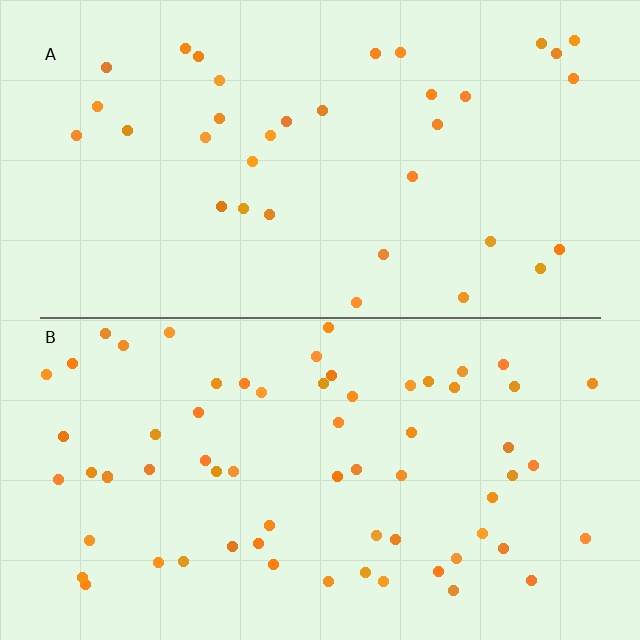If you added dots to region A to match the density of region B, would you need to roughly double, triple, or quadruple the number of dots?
Approximately double.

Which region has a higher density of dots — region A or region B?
B (the bottom).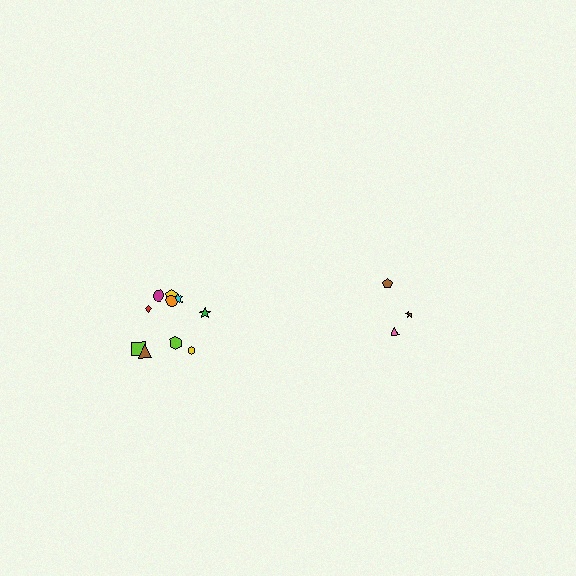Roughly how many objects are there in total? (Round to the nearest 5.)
Roughly 15 objects in total.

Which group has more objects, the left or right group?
The left group.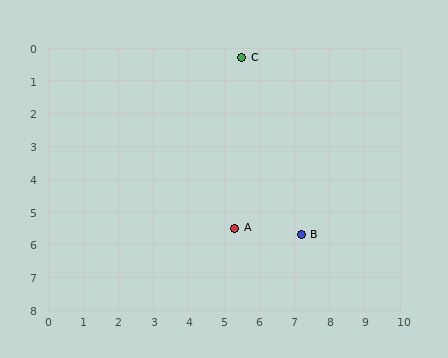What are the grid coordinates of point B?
Point B is at approximately (7.2, 5.7).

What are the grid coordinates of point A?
Point A is at approximately (5.3, 5.5).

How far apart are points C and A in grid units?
Points C and A are about 5.2 grid units apart.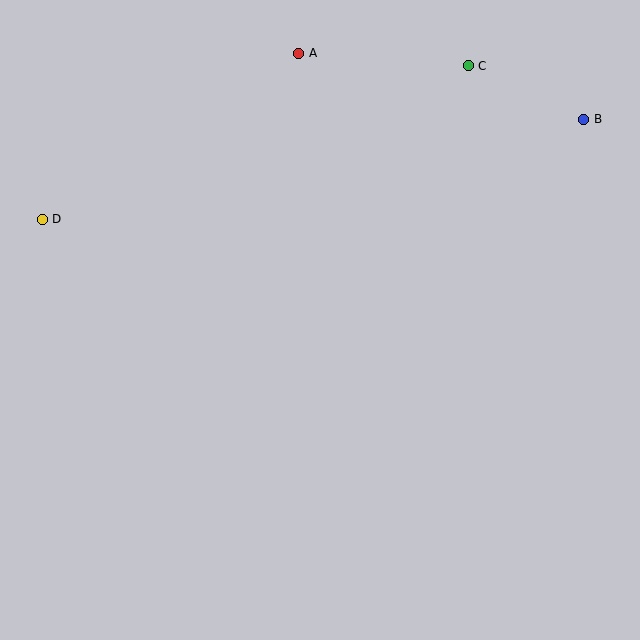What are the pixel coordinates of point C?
Point C is at (468, 66).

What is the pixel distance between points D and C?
The distance between D and C is 453 pixels.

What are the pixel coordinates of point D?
Point D is at (42, 219).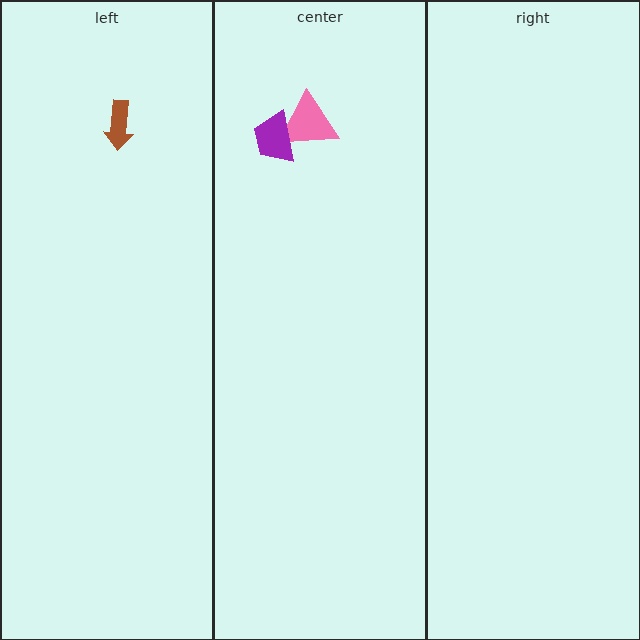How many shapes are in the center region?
2.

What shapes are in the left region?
The brown arrow.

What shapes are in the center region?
The pink triangle, the purple trapezoid.